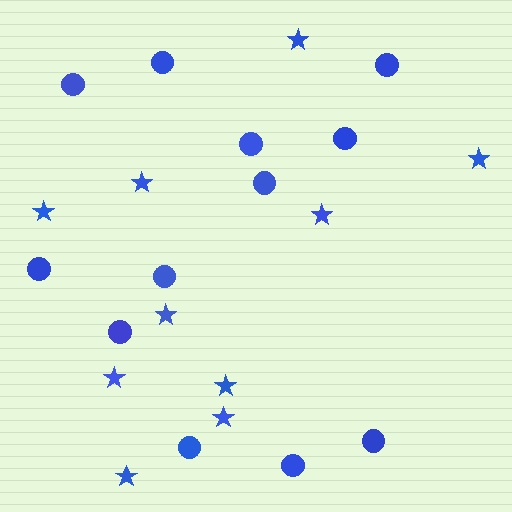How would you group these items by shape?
There are 2 groups: one group of circles (12) and one group of stars (10).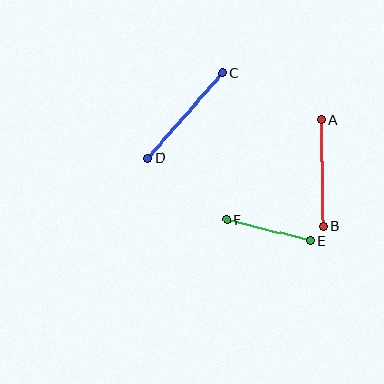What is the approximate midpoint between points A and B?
The midpoint is at approximately (322, 173) pixels.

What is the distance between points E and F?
The distance is approximately 86 pixels.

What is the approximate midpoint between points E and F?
The midpoint is at approximately (269, 230) pixels.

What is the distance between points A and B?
The distance is approximately 106 pixels.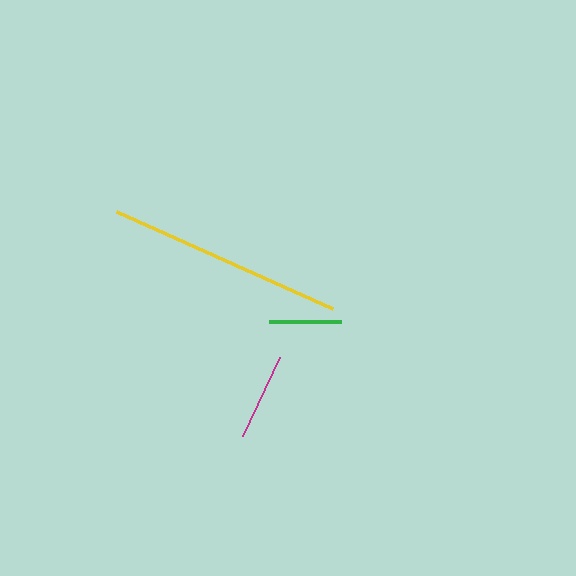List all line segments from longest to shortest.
From longest to shortest: yellow, magenta, green.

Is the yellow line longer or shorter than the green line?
The yellow line is longer than the green line.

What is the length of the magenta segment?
The magenta segment is approximately 87 pixels long.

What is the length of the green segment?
The green segment is approximately 72 pixels long.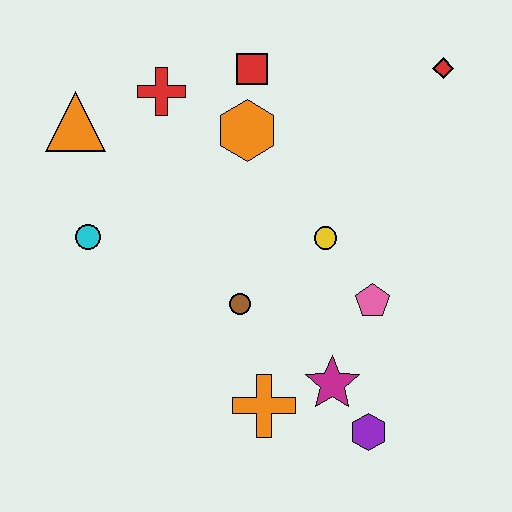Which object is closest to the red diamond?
The red square is closest to the red diamond.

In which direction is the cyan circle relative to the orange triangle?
The cyan circle is below the orange triangle.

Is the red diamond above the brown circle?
Yes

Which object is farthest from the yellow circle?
The orange triangle is farthest from the yellow circle.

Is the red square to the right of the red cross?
Yes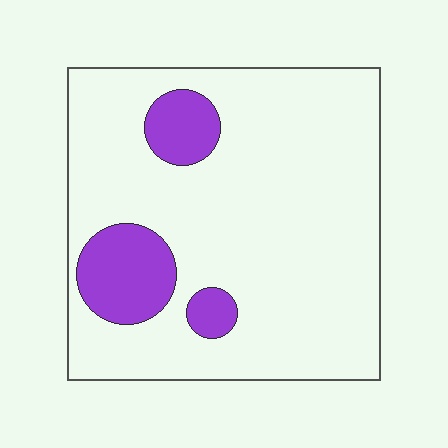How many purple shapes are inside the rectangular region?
3.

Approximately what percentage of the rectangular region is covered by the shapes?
Approximately 15%.